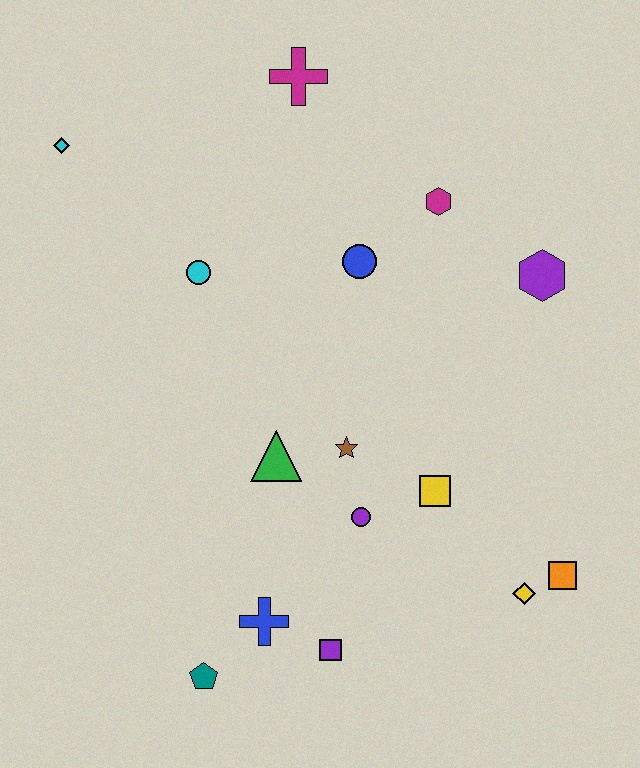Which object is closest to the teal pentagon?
The blue cross is closest to the teal pentagon.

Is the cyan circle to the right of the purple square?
No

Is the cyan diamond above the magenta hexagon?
Yes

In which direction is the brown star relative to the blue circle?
The brown star is below the blue circle.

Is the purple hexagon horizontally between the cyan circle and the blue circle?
No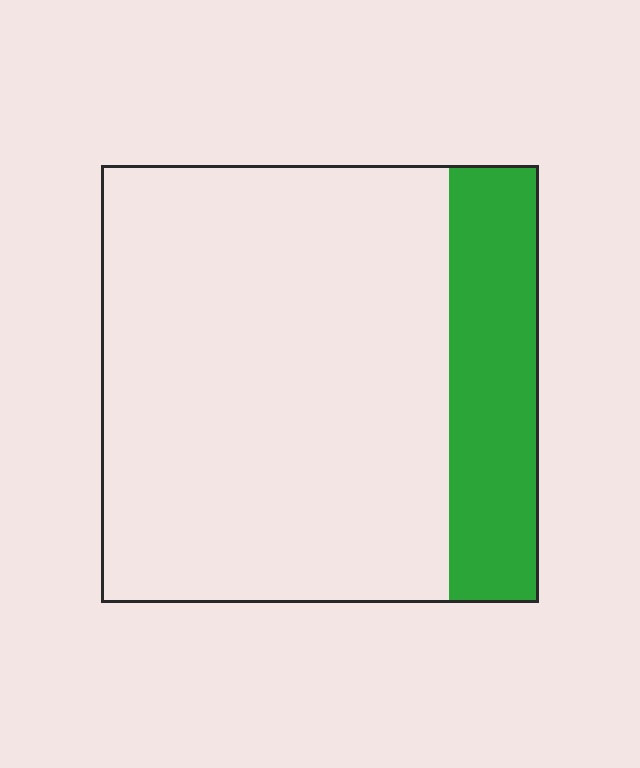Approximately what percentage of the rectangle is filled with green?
Approximately 20%.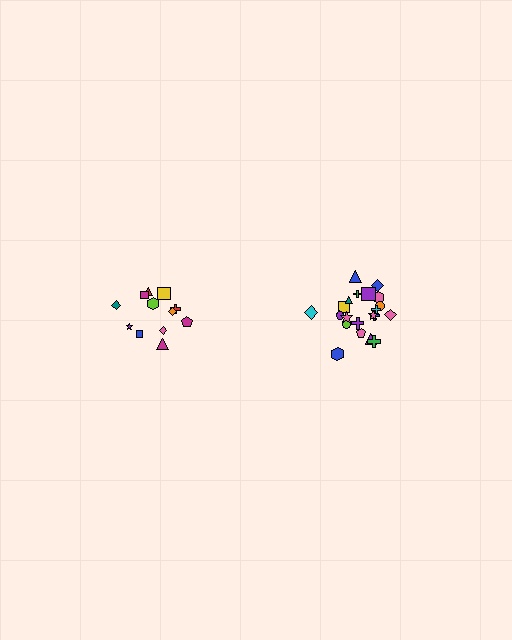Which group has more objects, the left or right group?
The right group.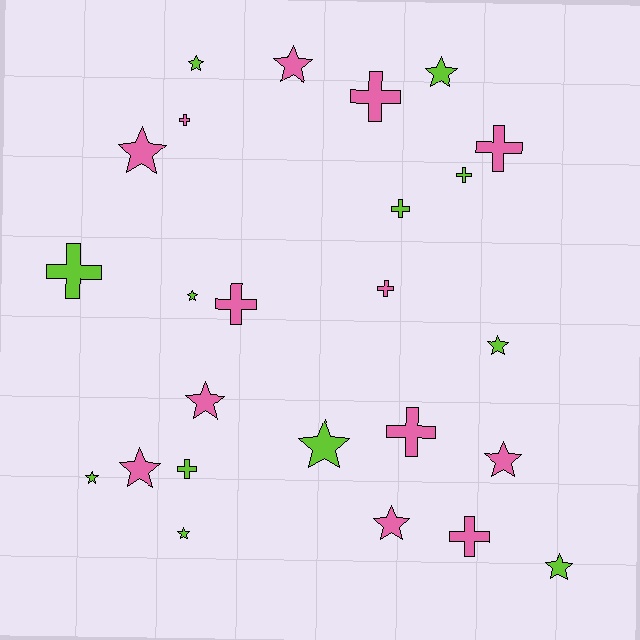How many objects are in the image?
There are 25 objects.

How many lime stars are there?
There are 8 lime stars.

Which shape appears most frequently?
Star, with 14 objects.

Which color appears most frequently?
Pink, with 13 objects.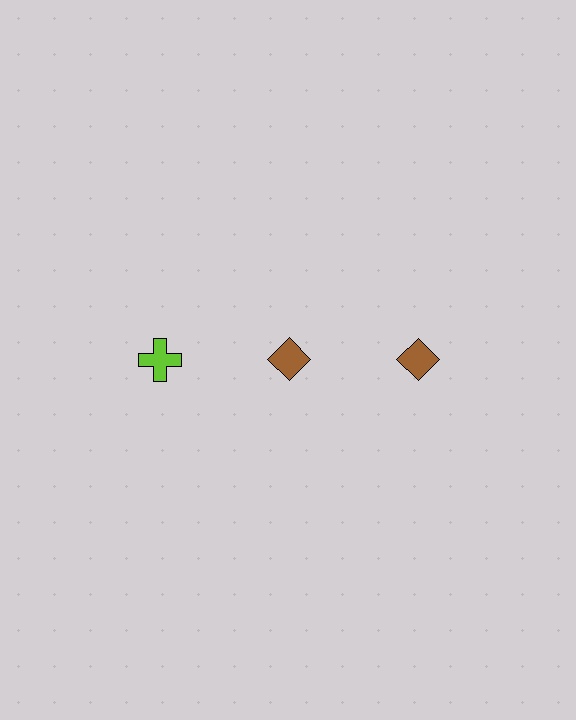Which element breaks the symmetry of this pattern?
The lime cross in the top row, leftmost column breaks the symmetry. All other shapes are brown diamonds.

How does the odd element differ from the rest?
It differs in both color (lime instead of brown) and shape (cross instead of diamond).